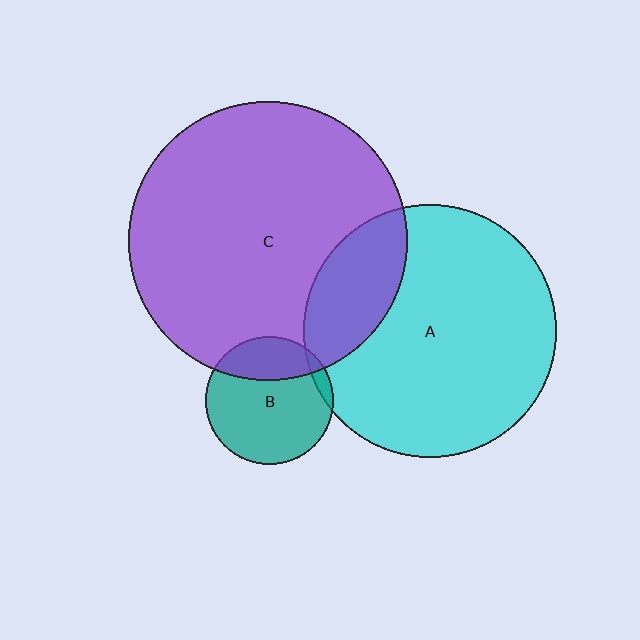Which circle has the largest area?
Circle C (purple).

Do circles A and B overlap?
Yes.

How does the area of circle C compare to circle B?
Approximately 4.7 times.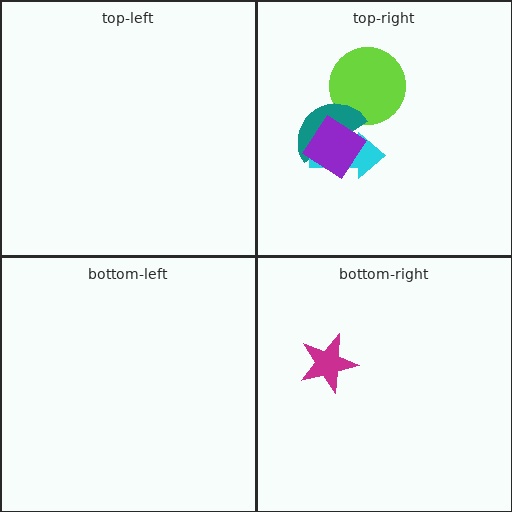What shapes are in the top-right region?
The lime circle, the teal semicircle, the cyan arrow, the purple diamond.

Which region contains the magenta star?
The bottom-right region.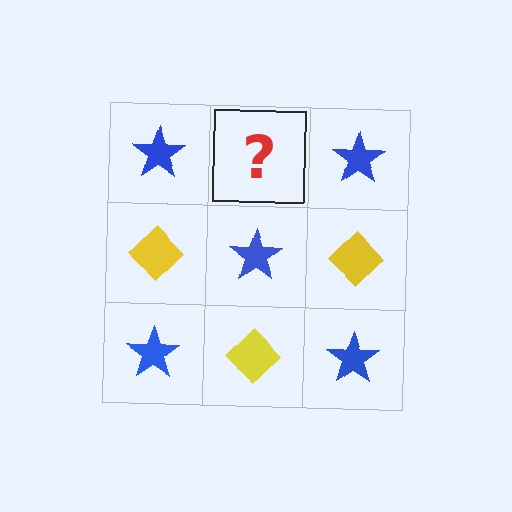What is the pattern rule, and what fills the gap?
The rule is that it alternates blue star and yellow diamond in a checkerboard pattern. The gap should be filled with a yellow diamond.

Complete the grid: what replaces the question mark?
The question mark should be replaced with a yellow diamond.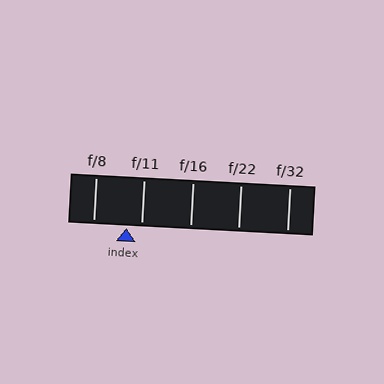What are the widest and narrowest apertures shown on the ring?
The widest aperture shown is f/8 and the narrowest is f/32.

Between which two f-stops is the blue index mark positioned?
The index mark is between f/8 and f/11.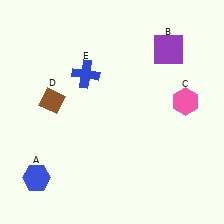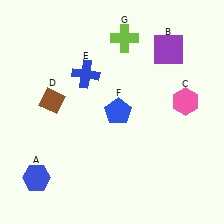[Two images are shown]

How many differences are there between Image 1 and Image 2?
There are 2 differences between the two images.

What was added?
A blue pentagon (F), a lime cross (G) were added in Image 2.